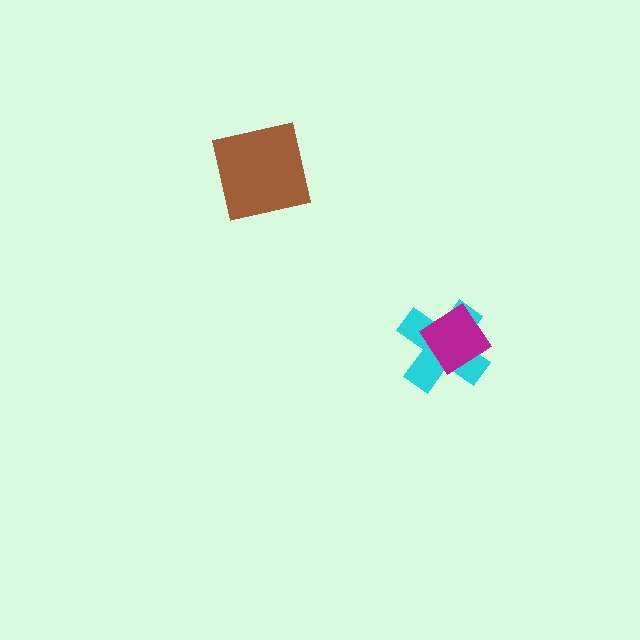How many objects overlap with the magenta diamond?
1 object overlaps with the magenta diamond.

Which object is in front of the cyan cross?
The magenta diamond is in front of the cyan cross.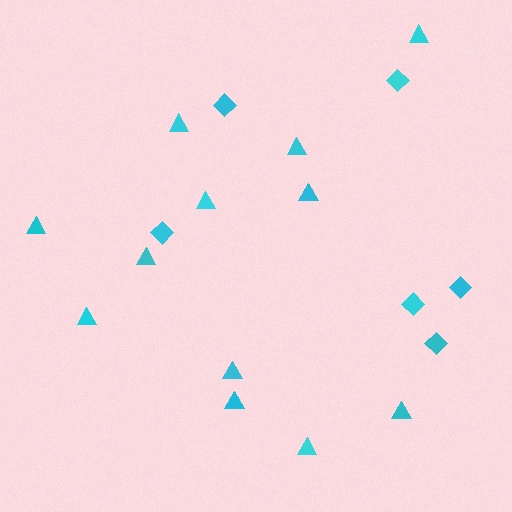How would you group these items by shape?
There are 2 groups: one group of diamonds (6) and one group of triangles (12).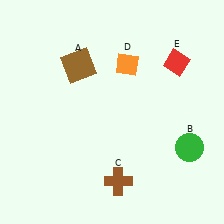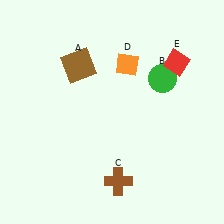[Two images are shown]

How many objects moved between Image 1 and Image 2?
1 object moved between the two images.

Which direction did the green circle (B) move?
The green circle (B) moved up.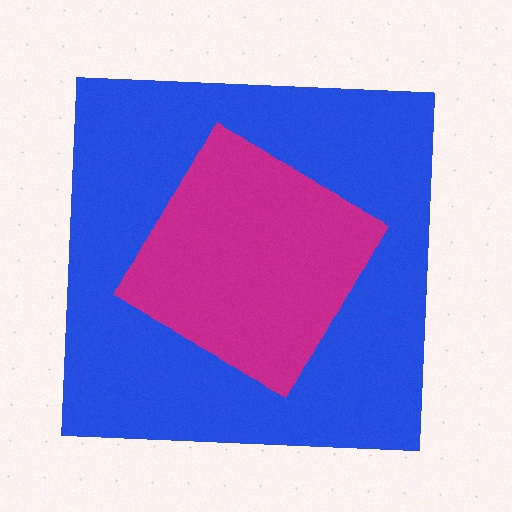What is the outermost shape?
The blue square.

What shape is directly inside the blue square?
The magenta diamond.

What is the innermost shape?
The magenta diamond.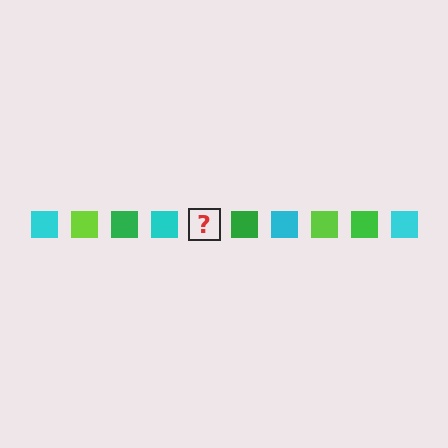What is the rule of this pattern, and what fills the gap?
The rule is that the pattern cycles through cyan, lime, green squares. The gap should be filled with a lime square.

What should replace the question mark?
The question mark should be replaced with a lime square.